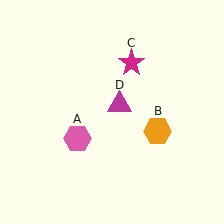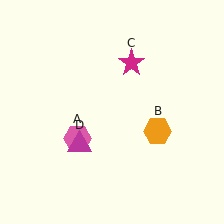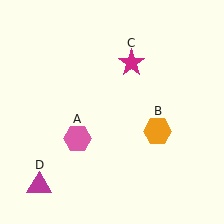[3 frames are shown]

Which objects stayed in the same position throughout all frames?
Pink hexagon (object A) and orange hexagon (object B) and magenta star (object C) remained stationary.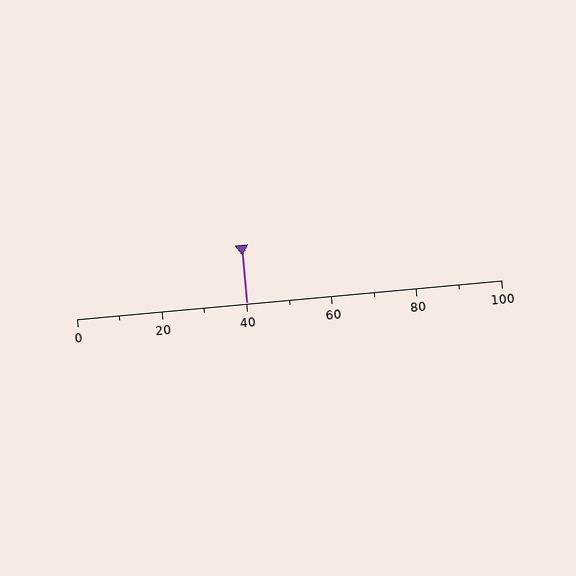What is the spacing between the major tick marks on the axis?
The major ticks are spaced 20 apart.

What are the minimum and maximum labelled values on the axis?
The axis runs from 0 to 100.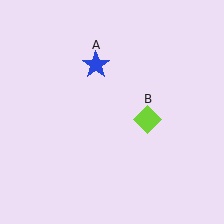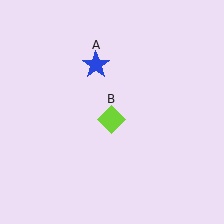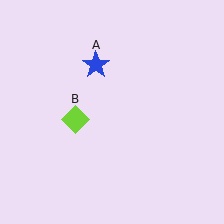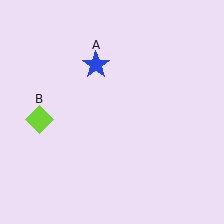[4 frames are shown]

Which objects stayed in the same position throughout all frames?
Blue star (object A) remained stationary.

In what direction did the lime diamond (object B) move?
The lime diamond (object B) moved left.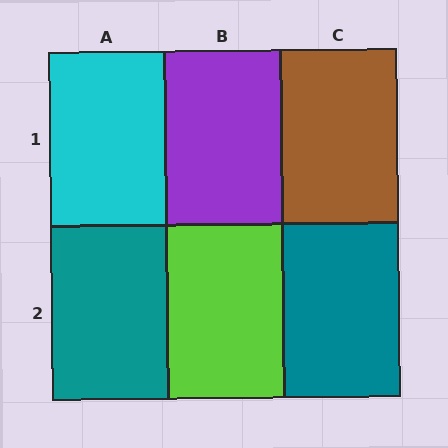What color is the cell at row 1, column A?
Cyan.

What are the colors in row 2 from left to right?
Teal, lime, teal.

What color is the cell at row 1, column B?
Purple.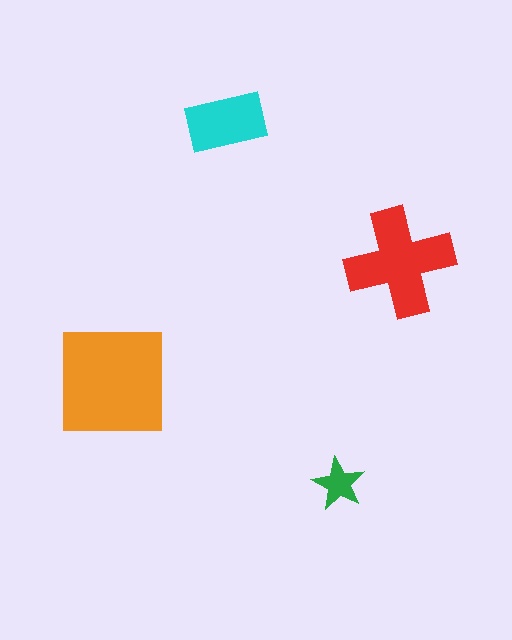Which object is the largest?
The orange square.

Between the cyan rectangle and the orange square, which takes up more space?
The orange square.